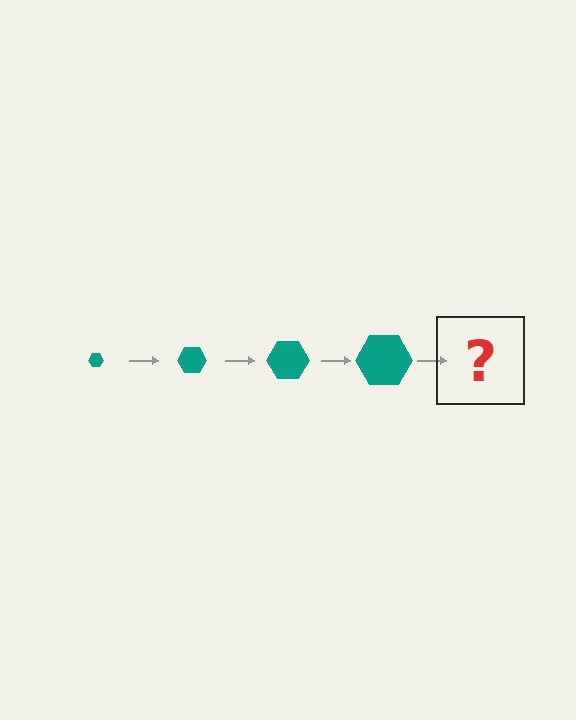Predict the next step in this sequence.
The next step is a teal hexagon, larger than the previous one.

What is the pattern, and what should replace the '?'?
The pattern is that the hexagon gets progressively larger each step. The '?' should be a teal hexagon, larger than the previous one.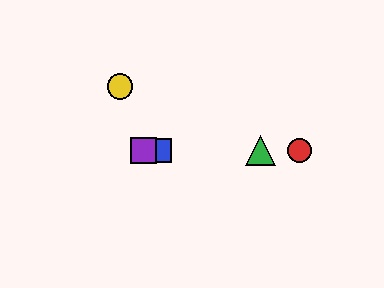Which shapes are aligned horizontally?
The red circle, the blue square, the green triangle, the purple square are aligned horizontally.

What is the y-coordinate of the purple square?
The purple square is at y≈150.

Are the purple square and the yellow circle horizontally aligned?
No, the purple square is at y≈150 and the yellow circle is at y≈86.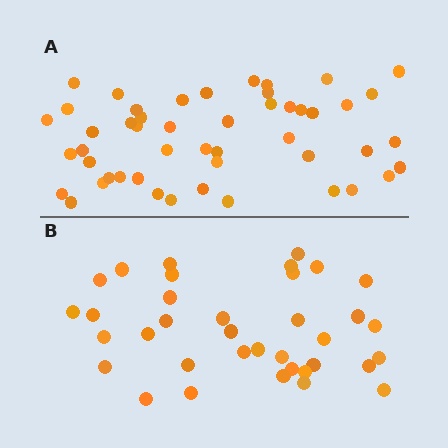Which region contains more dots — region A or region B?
Region A (the top region) has more dots.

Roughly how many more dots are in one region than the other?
Region A has approximately 15 more dots than region B.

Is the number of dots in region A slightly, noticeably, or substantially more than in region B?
Region A has noticeably more, but not dramatically so. The ratio is roughly 1.4 to 1.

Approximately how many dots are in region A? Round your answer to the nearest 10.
About 50 dots. (The exact count is 49, which rounds to 50.)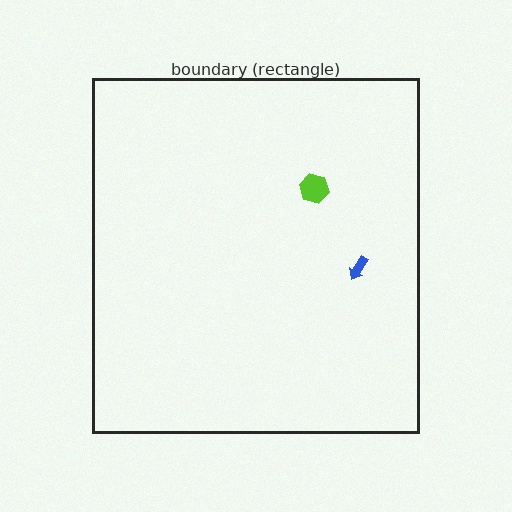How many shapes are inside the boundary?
2 inside, 0 outside.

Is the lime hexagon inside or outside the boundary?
Inside.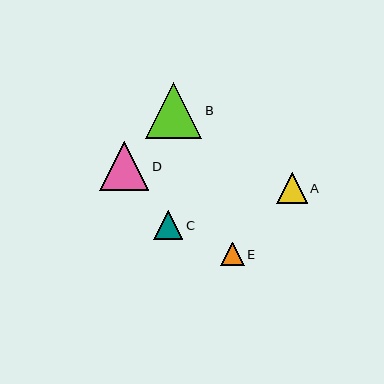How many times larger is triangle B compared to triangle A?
Triangle B is approximately 1.8 times the size of triangle A.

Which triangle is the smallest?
Triangle E is the smallest with a size of approximately 23 pixels.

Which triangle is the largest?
Triangle B is the largest with a size of approximately 56 pixels.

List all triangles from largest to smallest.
From largest to smallest: B, D, A, C, E.